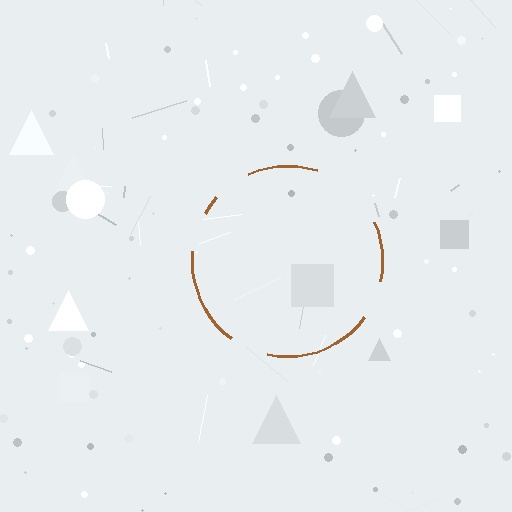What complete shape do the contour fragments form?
The contour fragments form a circle.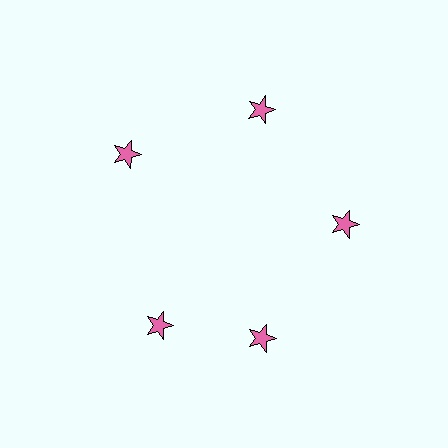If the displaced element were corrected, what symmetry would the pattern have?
It would have 5-fold rotational symmetry — the pattern would map onto itself every 72 degrees.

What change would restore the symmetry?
The symmetry would be restored by rotating it back into even spacing with its neighbors so that all 5 stars sit at equal angles and equal distance from the center.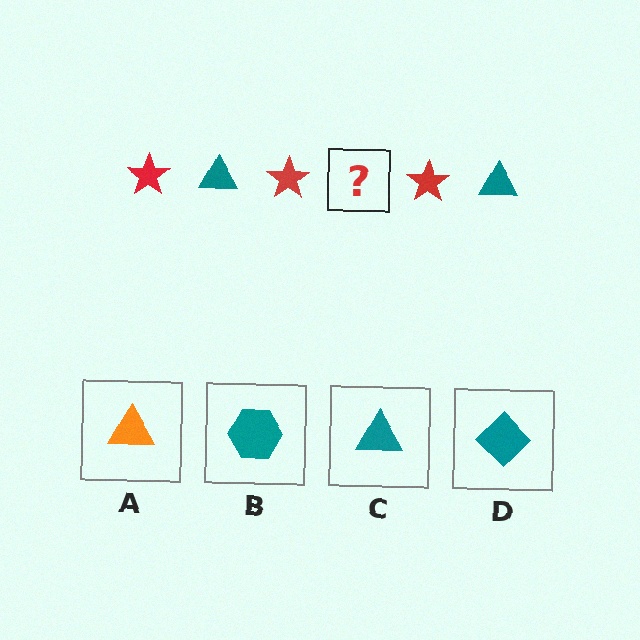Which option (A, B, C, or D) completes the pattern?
C.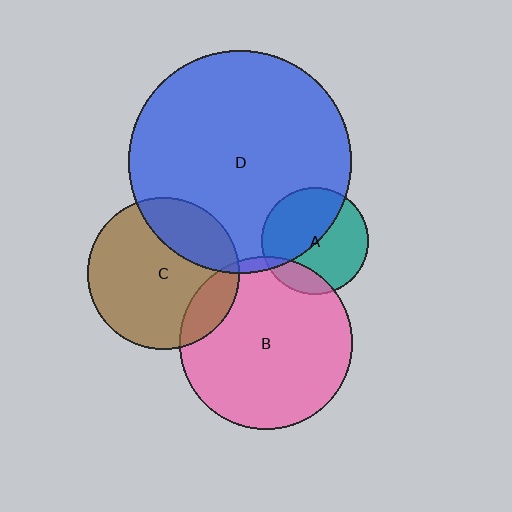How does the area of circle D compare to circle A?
Approximately 4.3 times.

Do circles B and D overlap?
Yes.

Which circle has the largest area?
Circle D (blue).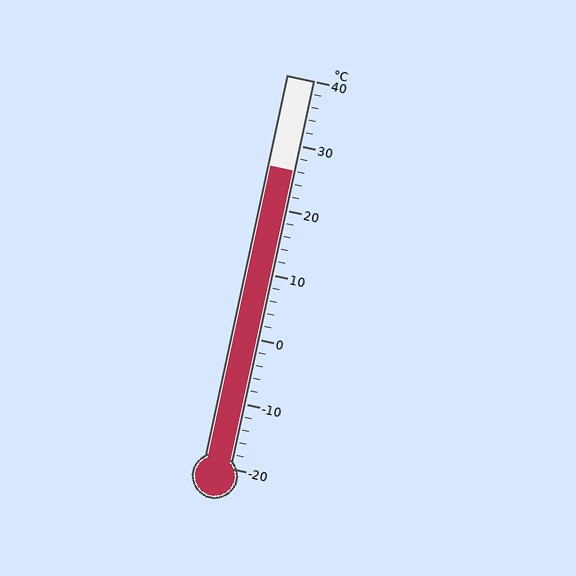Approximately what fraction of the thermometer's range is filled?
The thermometer is filled to approximately 75% of its range.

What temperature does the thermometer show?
The thermometer shows approximately 26°C.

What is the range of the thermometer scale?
The thermometer scale ranges from -20°C to 40°C.